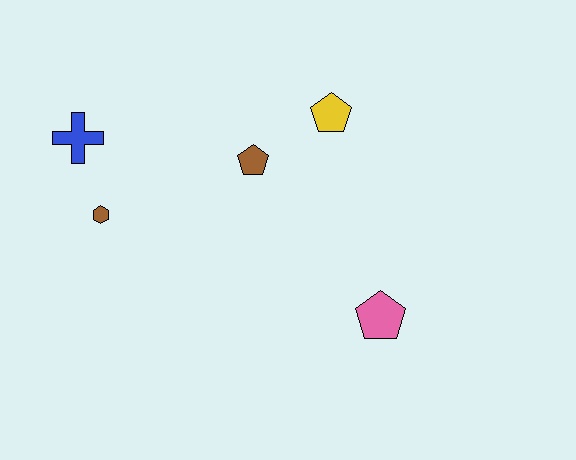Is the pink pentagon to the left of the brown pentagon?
No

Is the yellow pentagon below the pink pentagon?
No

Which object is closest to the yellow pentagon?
The brown pentagon is closest to the yellow pentagon.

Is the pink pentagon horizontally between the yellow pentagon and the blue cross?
No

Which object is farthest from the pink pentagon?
The blue cross is farthest from the pink pentagon.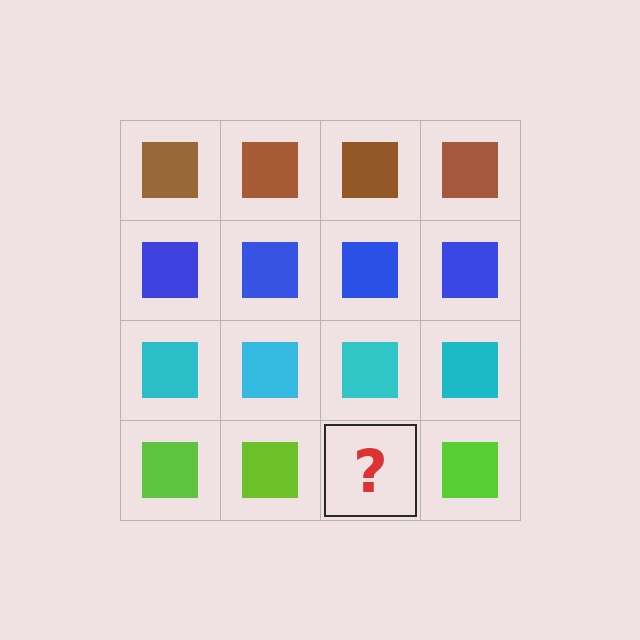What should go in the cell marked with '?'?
The missing cell should contain a lime square.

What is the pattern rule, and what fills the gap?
The rule is that each row has a consistent color. The gap should be filled with a lime square.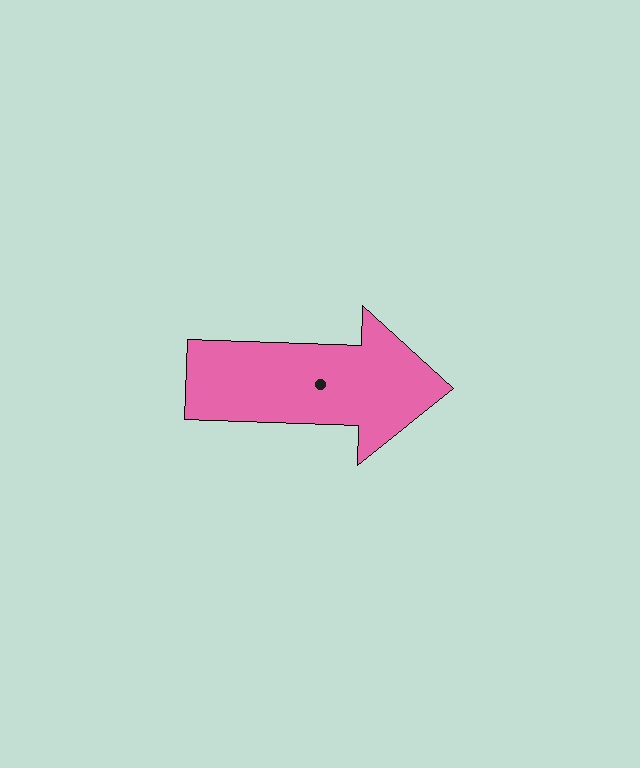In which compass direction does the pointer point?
East.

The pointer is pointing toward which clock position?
Roughly 3 o'clock.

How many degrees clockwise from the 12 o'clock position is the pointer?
Approximately 92 degrees.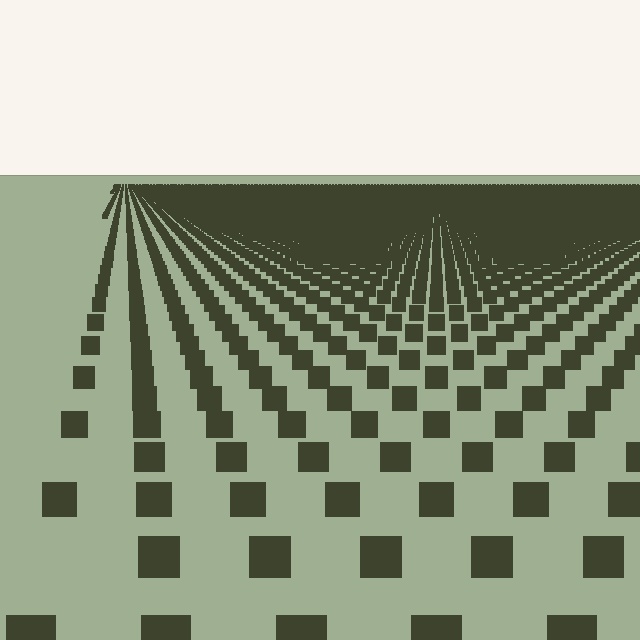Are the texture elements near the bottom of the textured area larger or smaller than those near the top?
Larger. Near the bottom, elements are closer to the viewer and appear at a bigger on-screen size.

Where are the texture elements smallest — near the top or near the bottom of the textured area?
Near the top.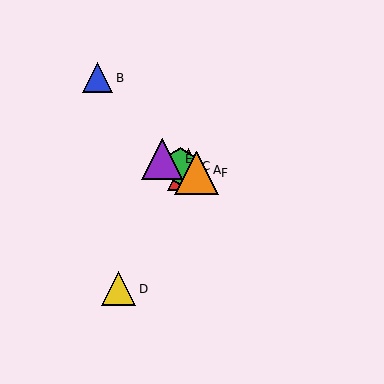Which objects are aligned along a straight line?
Objects A, C, E, F are aligned along a straight line.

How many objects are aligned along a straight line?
4 objects (A, C, E, F) are aligned along a straight line.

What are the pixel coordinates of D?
Object D is at (119, 289).